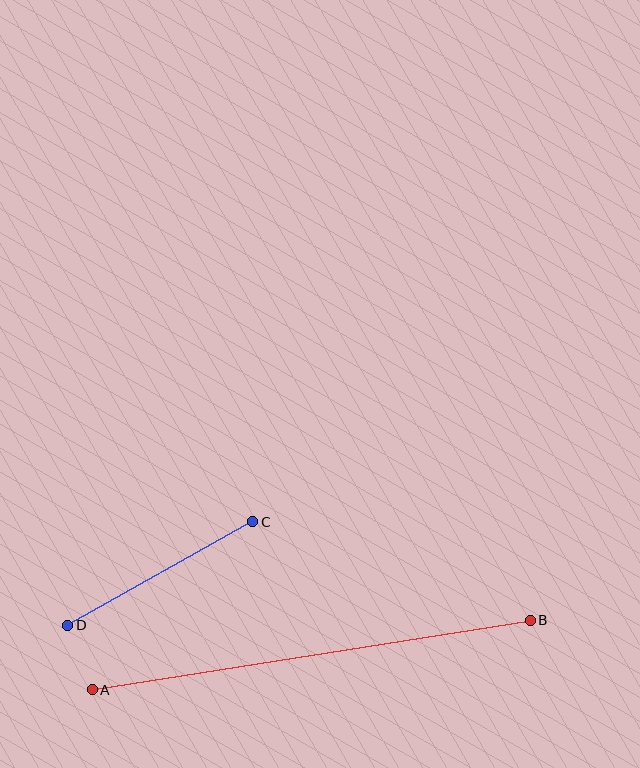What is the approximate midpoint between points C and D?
The midpoint is at approximately (160, 574) pixels.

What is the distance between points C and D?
The distance is approximately 212 pixels.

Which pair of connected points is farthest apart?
Points A and B are farthest apart.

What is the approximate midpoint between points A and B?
The midpoint is at approximately (311, 655) pixels.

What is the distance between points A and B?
The distance is approximately 443 pixels.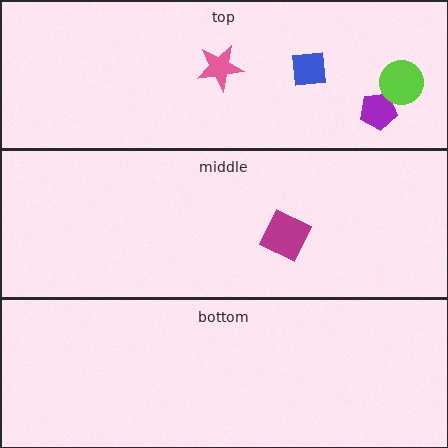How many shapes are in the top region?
4.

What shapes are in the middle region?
The magenta square.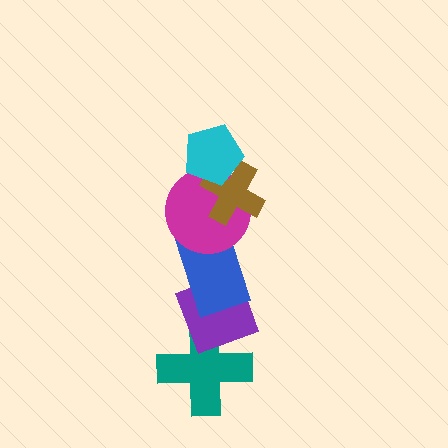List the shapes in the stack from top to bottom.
From top to bottom: the cyan pentagon, the brown cross, the magenta circle, the blue rectangle, the purple diamond, the teal cross.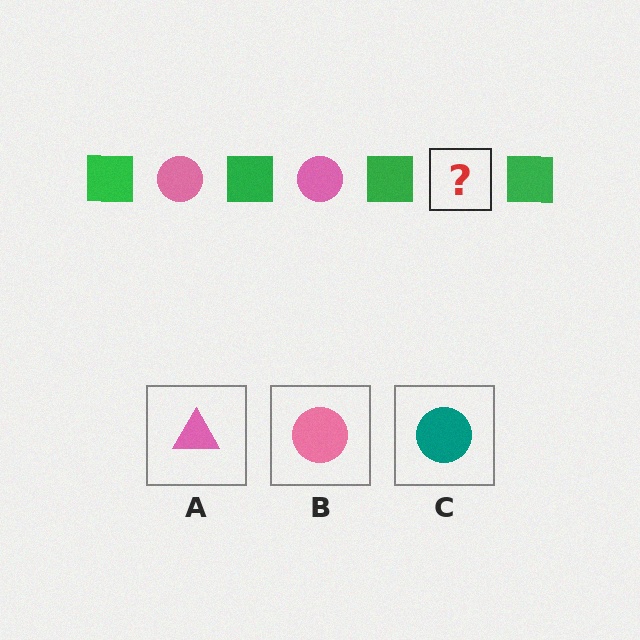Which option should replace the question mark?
Option B.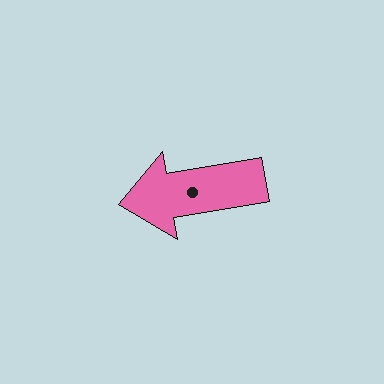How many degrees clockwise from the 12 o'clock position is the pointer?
Approximately 260 degrees.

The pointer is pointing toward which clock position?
Roughly 9 o'clock.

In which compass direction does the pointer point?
West.